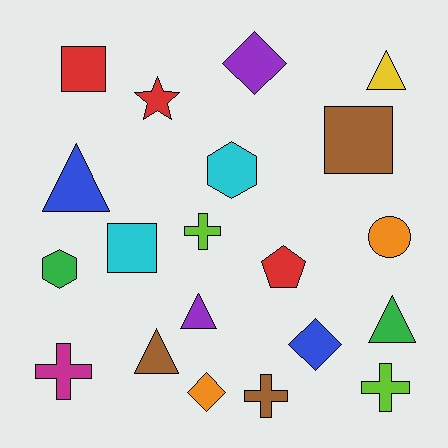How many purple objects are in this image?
There are 2 purple objects.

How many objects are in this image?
There are 20 objects.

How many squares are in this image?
There are 3 squares.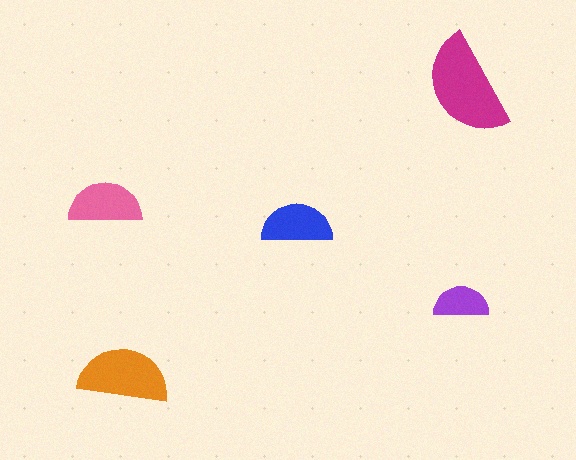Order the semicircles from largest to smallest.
the magenta one, the orange one, the pink one, the blue one, the purple one.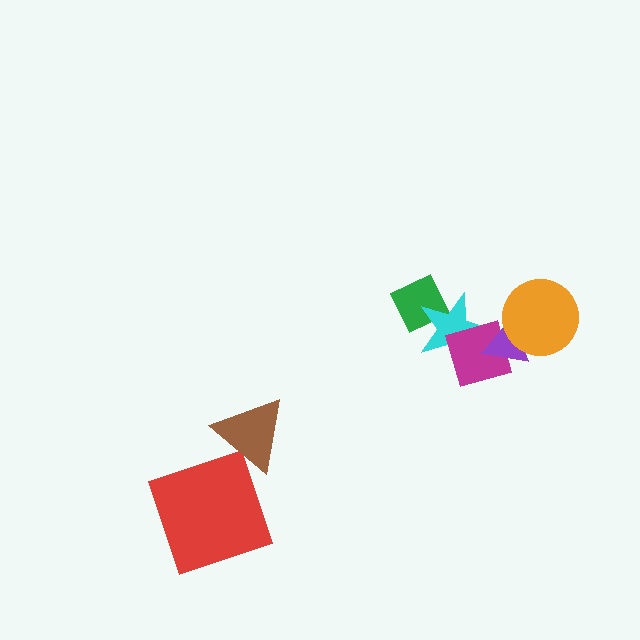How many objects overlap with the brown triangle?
0 objects overlap with the brown triangle.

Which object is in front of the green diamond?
The cyan star is in front of the green diamond.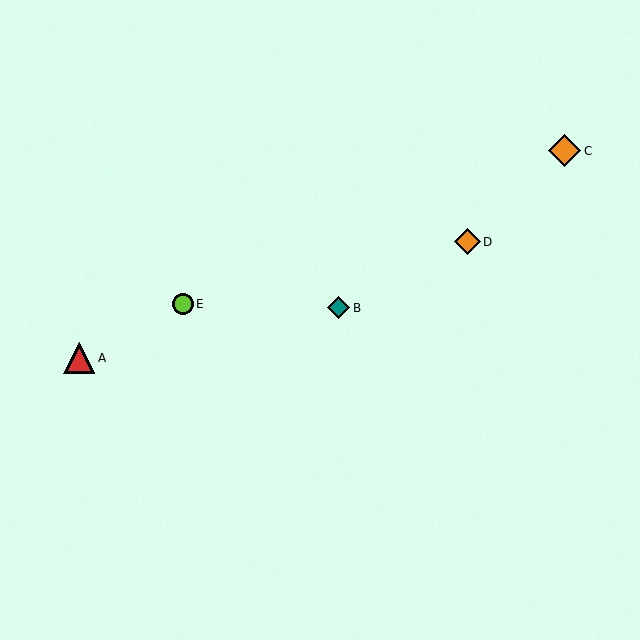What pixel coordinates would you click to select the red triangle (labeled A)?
Click at (79, 358) to select the red triangle A.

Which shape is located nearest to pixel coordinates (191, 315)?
The lime circle (labeled E) at (183, 304) is nearest to that location.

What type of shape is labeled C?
Shape C is an orange diamond.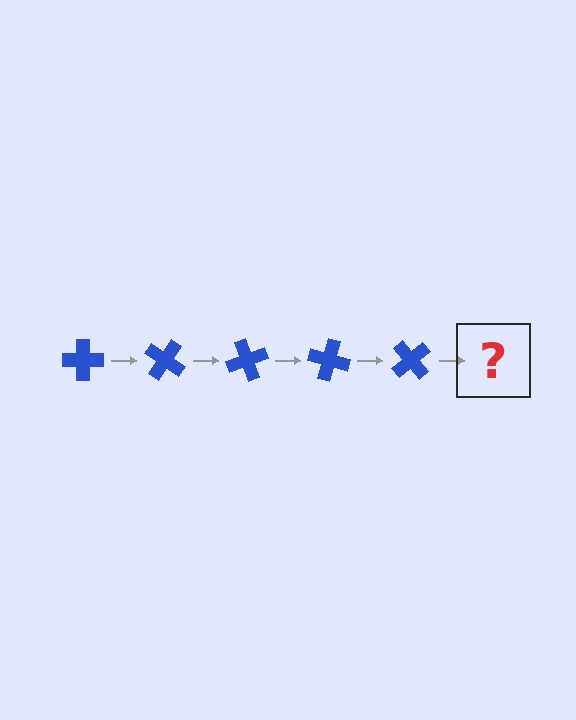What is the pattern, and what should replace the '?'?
The pattern is that the cross rotates 35 degrees each step. The '?' should be a blue cross rotated 175 degrees.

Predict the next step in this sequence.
The next step is a blue cross rotated 175 degrees.